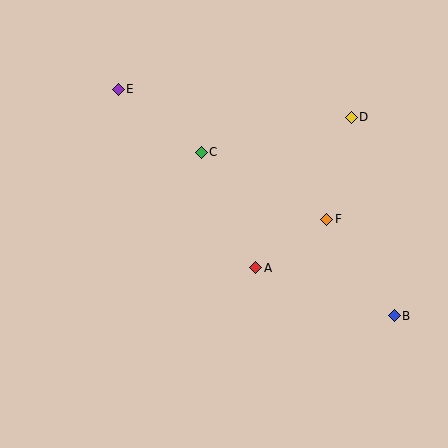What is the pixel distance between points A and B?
The distance between A and B is 147 pixels.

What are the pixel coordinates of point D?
Point D is at (351, 117).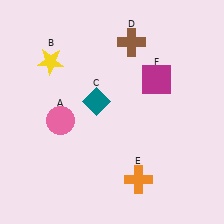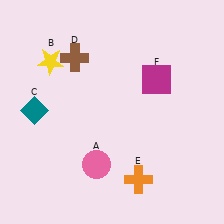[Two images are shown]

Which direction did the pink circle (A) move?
The pink circle (A) moved down.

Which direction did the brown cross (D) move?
The brown cross (D) moved left.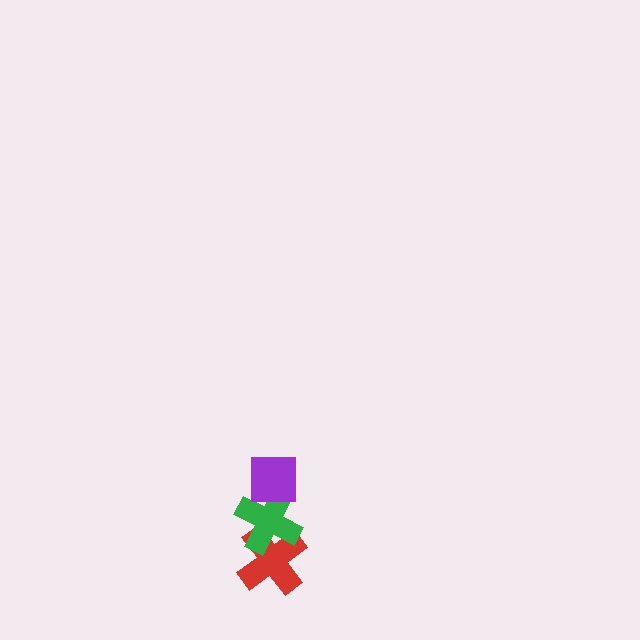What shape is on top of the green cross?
The purple square is on top of the green cross.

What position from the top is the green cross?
The green cross is 2nd from the top.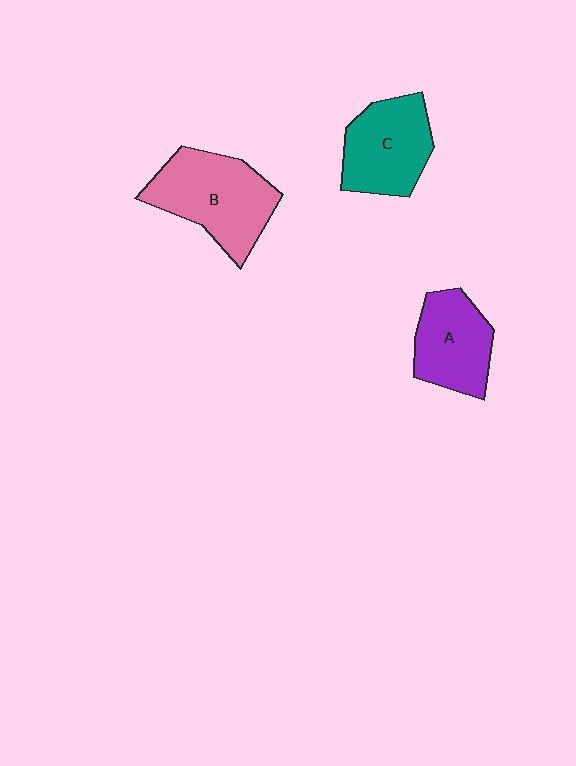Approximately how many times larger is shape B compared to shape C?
Approximately 1.2 times.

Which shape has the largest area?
Shape B (pink).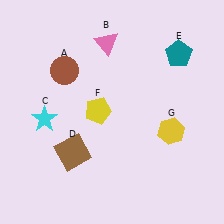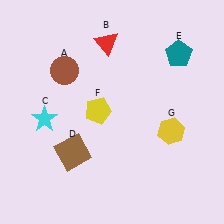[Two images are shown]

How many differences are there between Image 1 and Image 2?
There is 1 difference between the two images.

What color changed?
The triangle (B) changed from pink in Image 1 to red in Image 2.